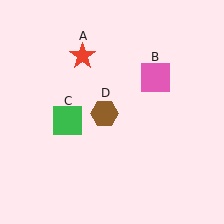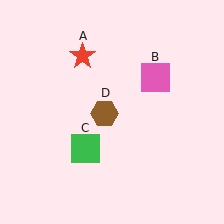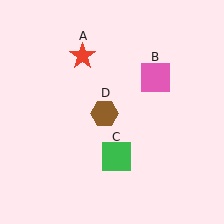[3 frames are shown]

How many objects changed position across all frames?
1 object changed position: green square (object C).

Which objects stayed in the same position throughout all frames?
Red star (object A) and pink square (object B) and brown hexagon (object D) remained stationary.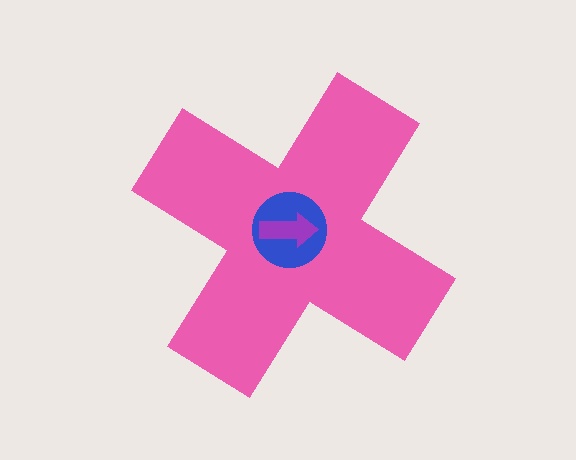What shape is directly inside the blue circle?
The purple arrow.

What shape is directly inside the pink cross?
The blue circle.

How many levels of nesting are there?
3.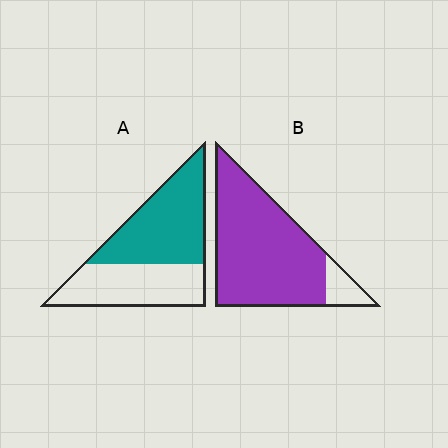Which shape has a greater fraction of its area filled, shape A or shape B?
Shape B.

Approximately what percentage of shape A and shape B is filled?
A is approximately 55% and B is approximately 90%.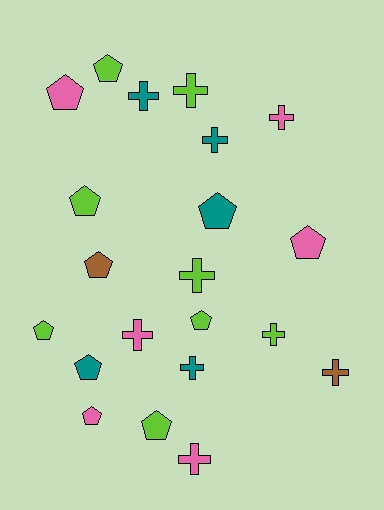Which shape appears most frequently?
Pentagon, with 11 objects.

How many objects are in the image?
There are 21 objects.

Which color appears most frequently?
Lime, with 8 objects.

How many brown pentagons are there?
There is 1 brown pentagon.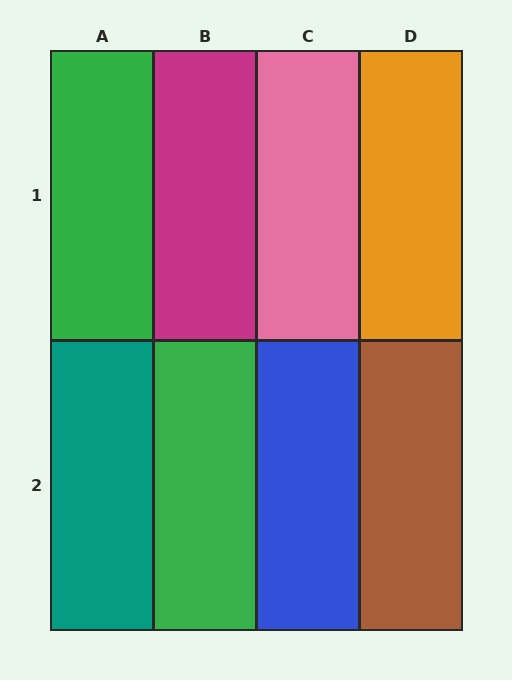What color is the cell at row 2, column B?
Green.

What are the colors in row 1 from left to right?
Green, magenta, pink, orange.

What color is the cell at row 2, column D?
Brown.